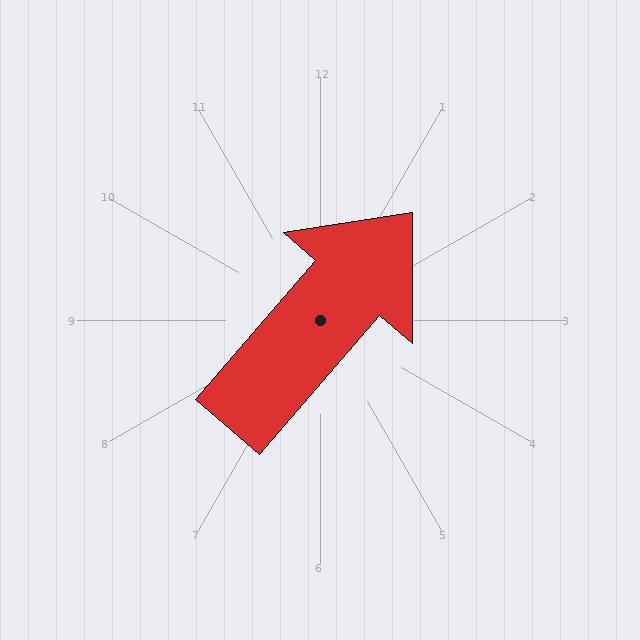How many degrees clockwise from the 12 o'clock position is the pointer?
Approximately 41 degrees.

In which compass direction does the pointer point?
Northeast.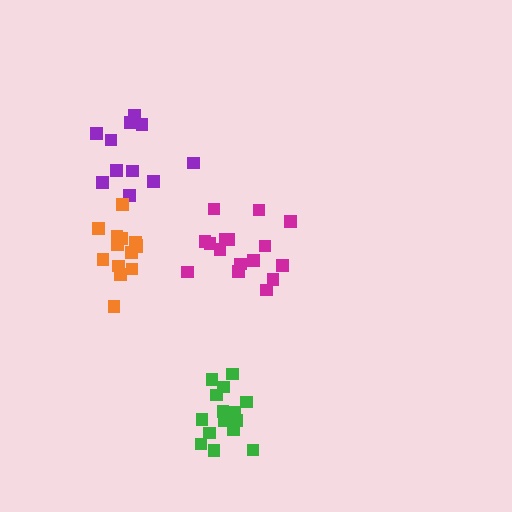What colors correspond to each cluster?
The clusters are colored: purple, green, magenta, orange.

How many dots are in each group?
Group 1: 11 dots, Group 2: 15 dots, Group 3: 16 dots, Group 4: 14 dots (56 total).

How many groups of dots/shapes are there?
There are 4 groups.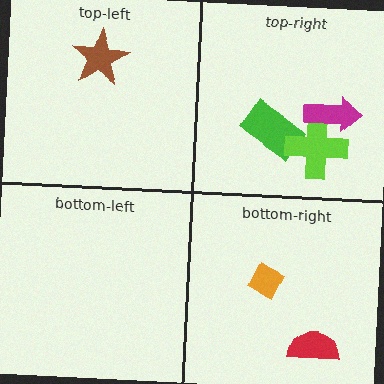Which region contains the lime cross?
The top-right region.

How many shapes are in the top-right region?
3.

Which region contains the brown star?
The top-left region.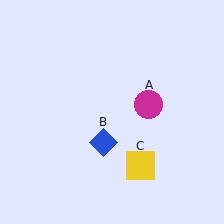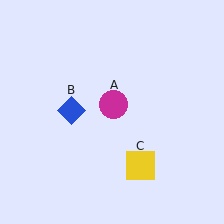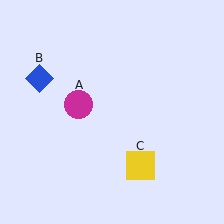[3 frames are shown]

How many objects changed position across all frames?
2 objects changed position: magenta circle (object A), blue diamond (object B).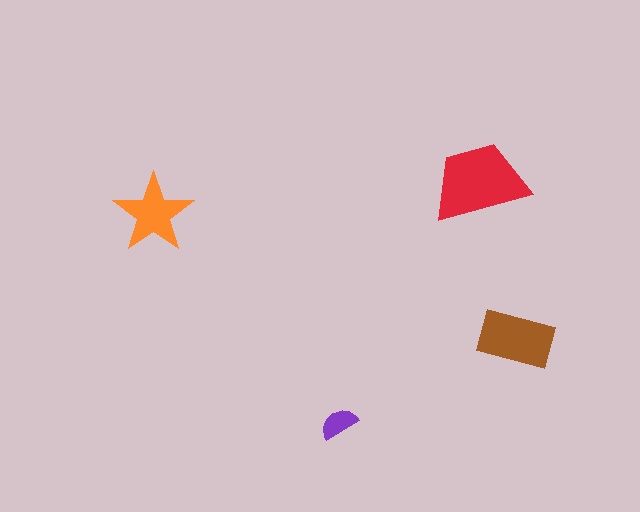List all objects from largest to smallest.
The red trapezoid, the brown rectangle, the orange star, the purple semicircle.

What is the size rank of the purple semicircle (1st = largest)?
4th.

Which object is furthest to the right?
The brown rectangle is rightmost.